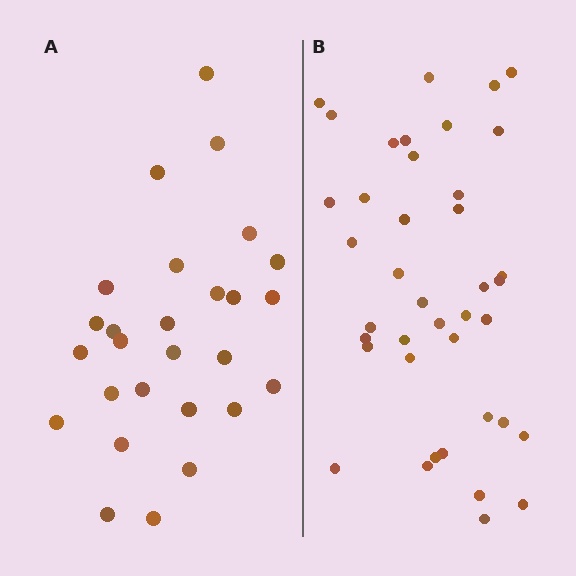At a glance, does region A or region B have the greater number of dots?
Region B (the right region) has more dots.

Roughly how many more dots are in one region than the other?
Region B has approximately 15 more dots than region A.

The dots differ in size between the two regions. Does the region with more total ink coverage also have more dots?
No. Region A has more total ink coverage because its dots are larger, but region B actually contains more individual dots. Total area can be misleading — the number of items is what matters here.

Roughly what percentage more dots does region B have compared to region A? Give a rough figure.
About 50% more.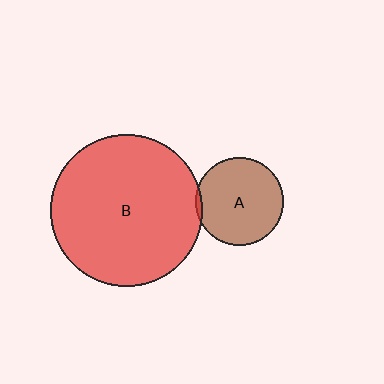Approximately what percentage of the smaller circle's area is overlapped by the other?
Approximately 5%.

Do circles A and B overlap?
Yes.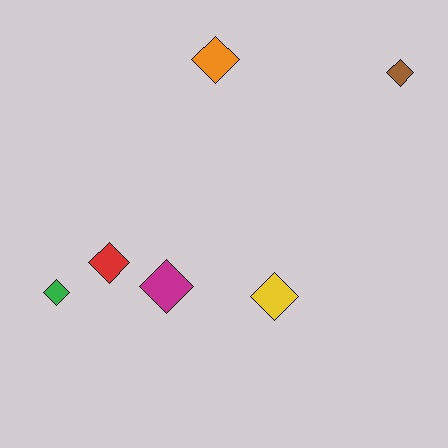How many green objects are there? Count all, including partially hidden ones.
There is 1 green object.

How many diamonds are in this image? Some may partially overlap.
There are 6 diamonds.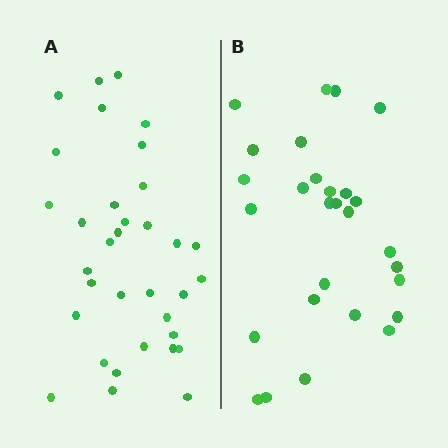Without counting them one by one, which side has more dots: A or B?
Region A (the left region) has more dots.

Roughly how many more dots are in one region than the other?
Region A has about 6 more dots than region B.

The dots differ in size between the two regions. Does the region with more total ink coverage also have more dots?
No. Region B has more total ink coverage because its dots are larger, but region A actually contains more individual dots. Total area can be misleading — the number of items is what matters here.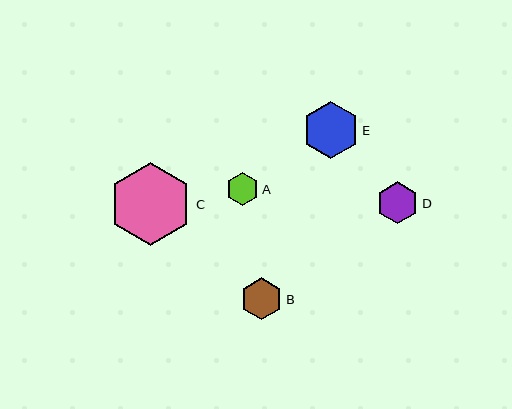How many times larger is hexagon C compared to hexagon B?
Hexagon C is approximately 2.0 times the size of hexagon B.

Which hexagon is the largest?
Hexagon C is the largest with a size of approximately 84 pixels.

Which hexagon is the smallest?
Hexagon A is the smallest with a size of approximately 32 pixels.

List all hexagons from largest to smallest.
From largest to smallest: C, E, D, B, A.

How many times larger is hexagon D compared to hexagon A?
Hexagon D is approximately 1.3 times the size of hexagon A.